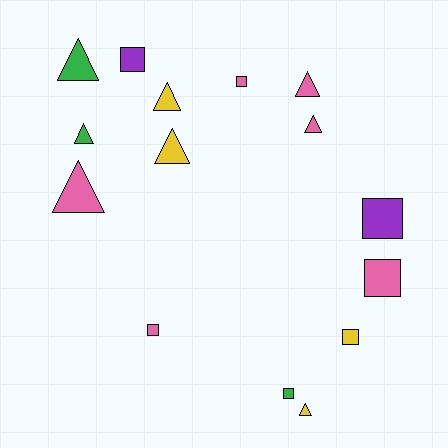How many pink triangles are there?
There are 3 pink triangles.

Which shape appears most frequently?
Triangle, with 8 objects.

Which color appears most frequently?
Pink, with 6 objects.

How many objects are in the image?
There are 15 objects.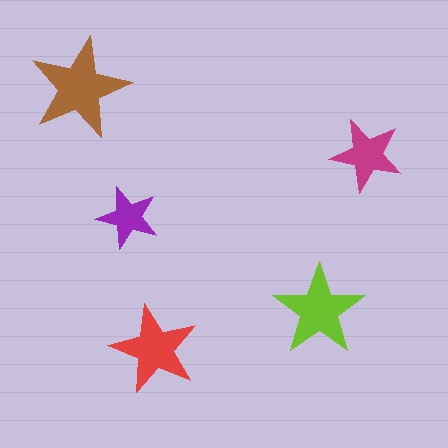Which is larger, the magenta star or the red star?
The red one.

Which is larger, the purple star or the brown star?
The brown one.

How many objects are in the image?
There are 5 objects in the image.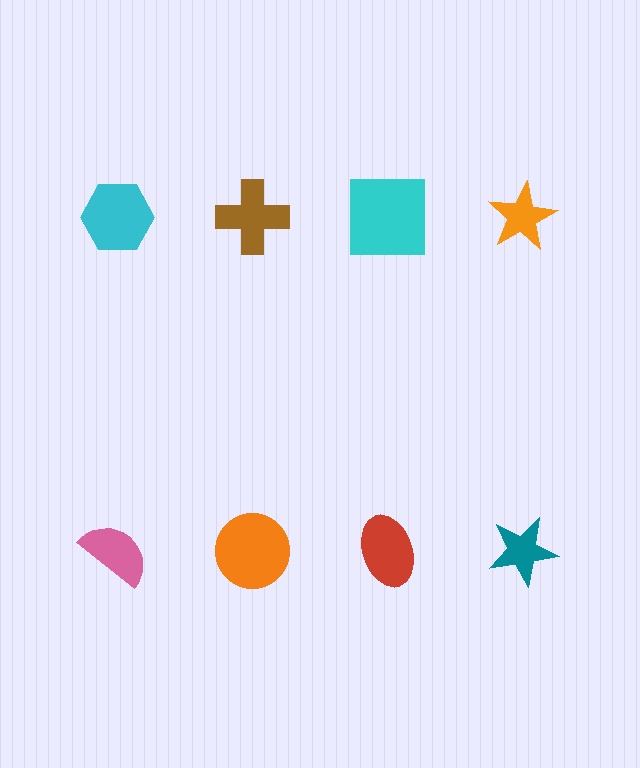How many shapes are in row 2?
4 shapes.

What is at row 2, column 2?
An orange circle.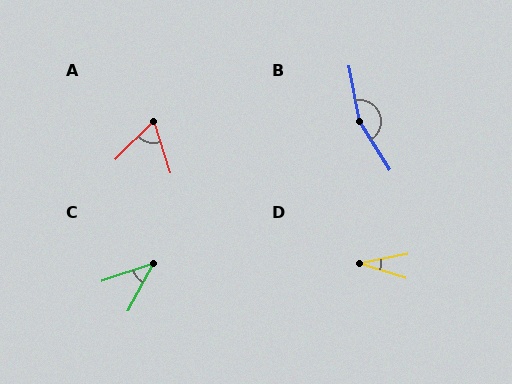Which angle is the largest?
B, at approximately 158 degrees.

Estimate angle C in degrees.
Approximately 43 degrees.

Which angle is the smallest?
D, at approximately 28 degrees.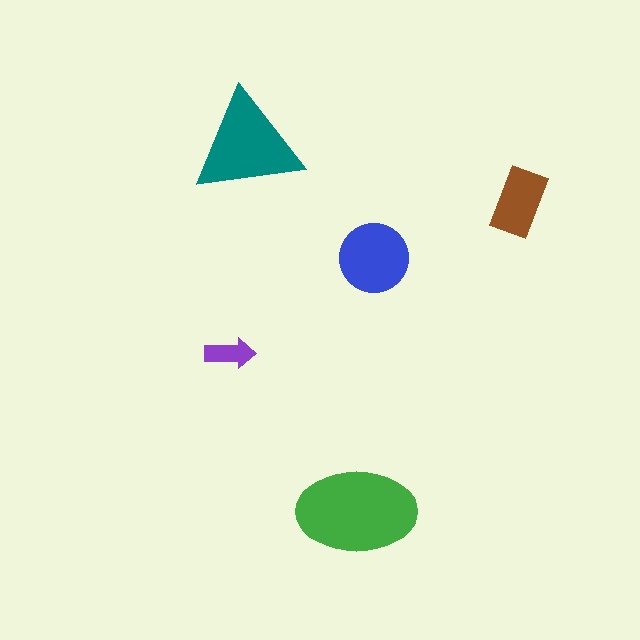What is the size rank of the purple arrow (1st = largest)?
5th.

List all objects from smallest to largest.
The purple arrow, the brown rectangle, the blue circle, the teal triangle, the green ellipse.